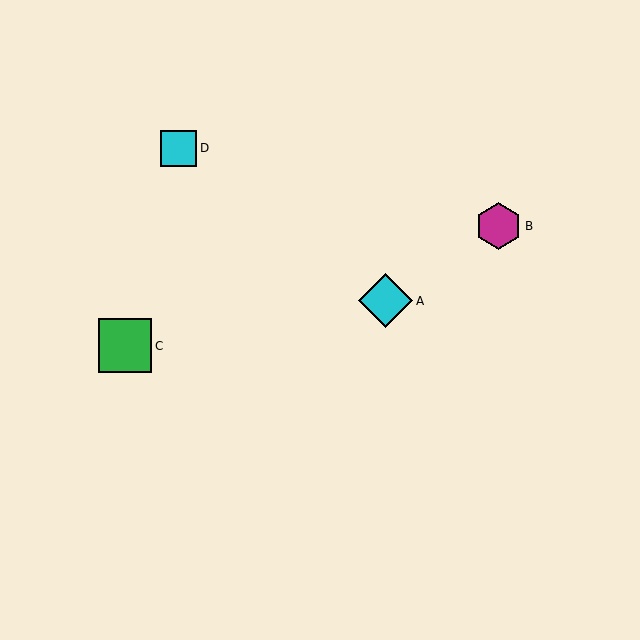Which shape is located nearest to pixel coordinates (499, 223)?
The magenta hexagon (labeled B) at (499, 226) is nearest to that location.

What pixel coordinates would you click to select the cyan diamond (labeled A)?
Click at (386, 301) to select the cyan diamond A.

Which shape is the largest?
The cyan diamond (labeled A) is the largest.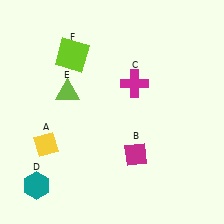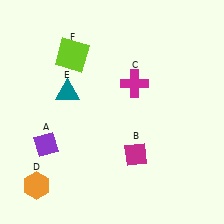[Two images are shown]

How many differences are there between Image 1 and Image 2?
There are 3 differences between the two images.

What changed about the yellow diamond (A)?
In Image 1, A is yellow. In Image 2, it changed to purple.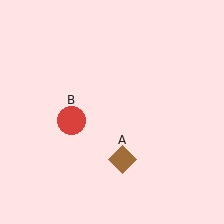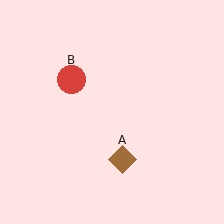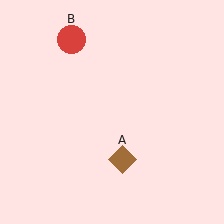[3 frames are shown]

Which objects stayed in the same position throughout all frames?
Brown diamond (object A) remained stationary.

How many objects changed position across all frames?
1 object changed position: red circle (object B).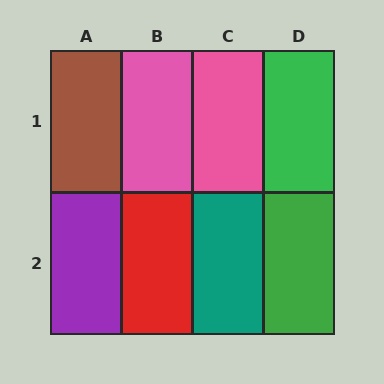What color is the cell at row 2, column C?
Teal.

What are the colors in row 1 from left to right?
Brown, pink, pink, green.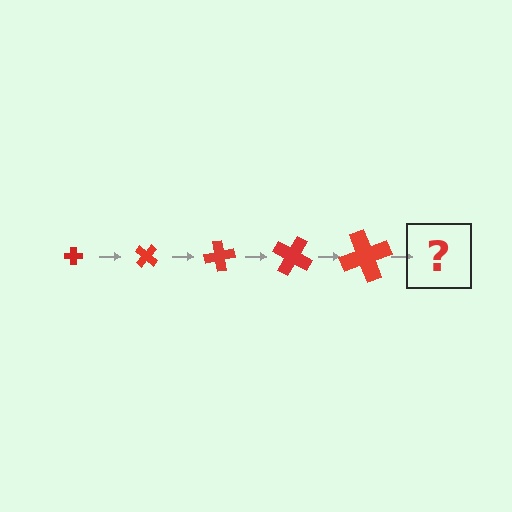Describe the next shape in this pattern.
It should be a cross, larger than the previous one and rotated 200 degrees from the start.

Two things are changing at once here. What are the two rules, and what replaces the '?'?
The two rules are that the cross grows larger each step and it rotates 40 degrees each step. The '?' should be a cross, larger than the previous one and rotated 200 degrees from the start.